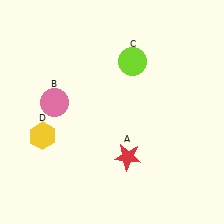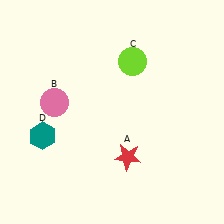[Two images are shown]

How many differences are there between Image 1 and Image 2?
There is 1 difference between the two images.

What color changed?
The hexagon (D) changed from yellow in Image 1 to teal in Image 2.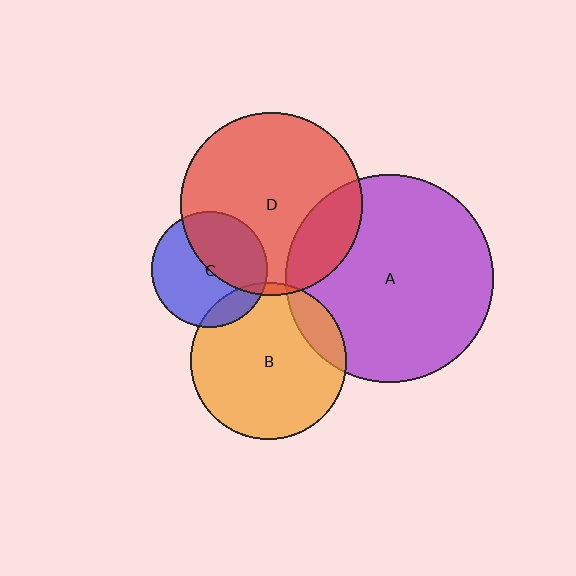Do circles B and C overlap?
Yes.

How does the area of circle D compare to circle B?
Approximately 1.4 times.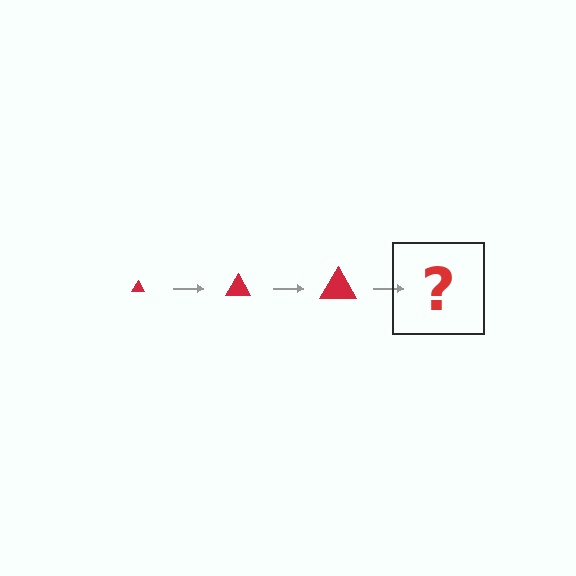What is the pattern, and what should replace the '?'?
The pattern is that the triangle gets progressively larger each step. The '?' should be a red triangle, larger than the previous one.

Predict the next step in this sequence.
The next step is a red triangle, larger than the previous one.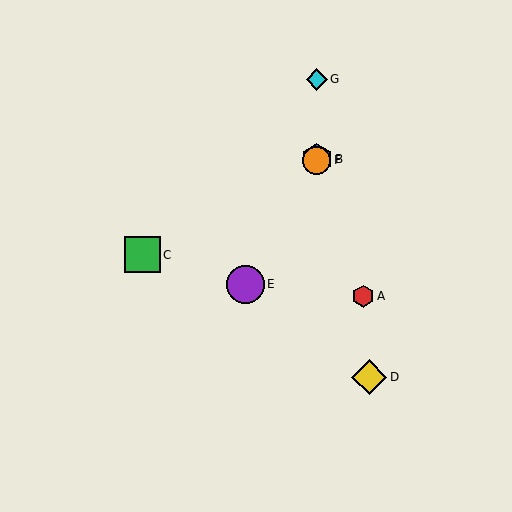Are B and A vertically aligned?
No, B is at x≈317 and A is at x≈363.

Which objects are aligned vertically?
Objects B, F, G are aligned vertically.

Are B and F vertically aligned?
Yes, both are at x≈317.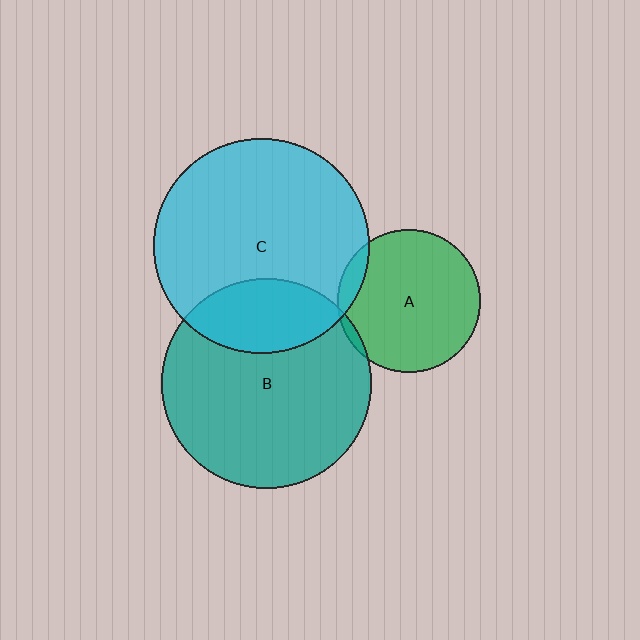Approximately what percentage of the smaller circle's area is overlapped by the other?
Approximately 5%.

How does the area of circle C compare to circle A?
Approximately 2.3 times.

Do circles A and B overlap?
Yes.